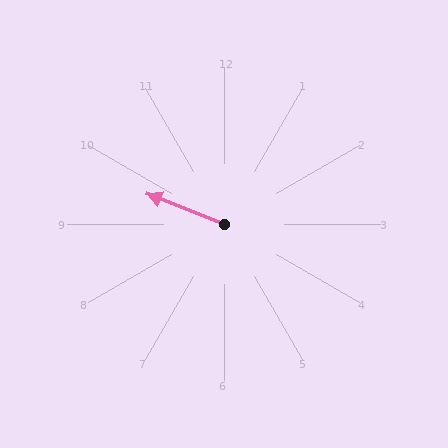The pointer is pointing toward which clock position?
Roughly 10 o'clock.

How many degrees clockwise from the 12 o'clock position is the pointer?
Approximately 291 degrees.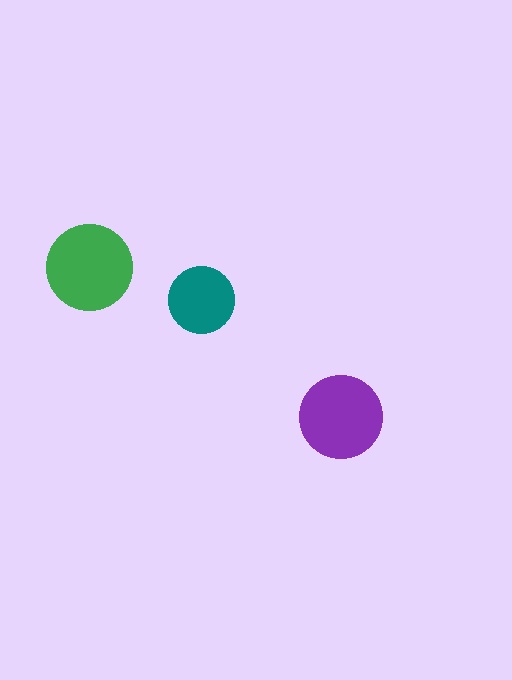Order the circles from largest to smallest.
the green one, the purple one, the teal one.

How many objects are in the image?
There are 3 objects in the image.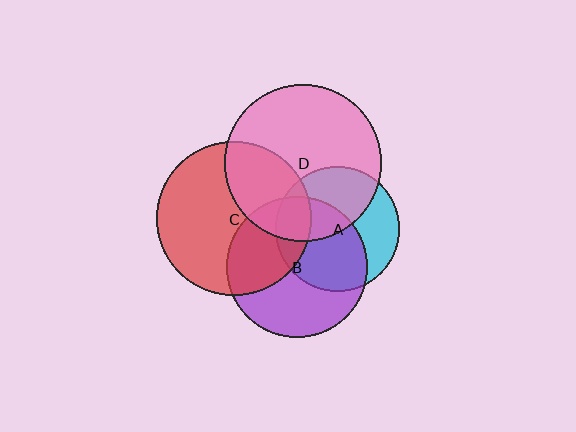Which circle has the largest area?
Circle D (pink).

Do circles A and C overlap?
Yes.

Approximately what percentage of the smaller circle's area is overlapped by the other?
Approximately 20%.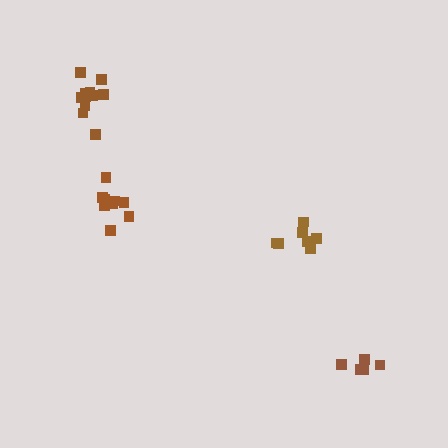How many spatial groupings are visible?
There are 4 spatial groupings.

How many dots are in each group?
Group 1: 7 dots, Group 2: 5 dots, Group 3: 11 dots, Group 4: 9 dots (32 total).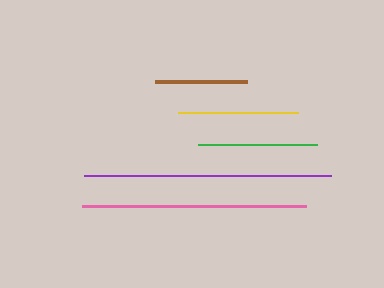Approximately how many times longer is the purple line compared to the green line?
The purple line is approximately 2.1 times the length of the green line.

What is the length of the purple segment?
The purple segment is approximately 247 pixels long.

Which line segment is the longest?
The purple line is the longest at approximately 247 pixels.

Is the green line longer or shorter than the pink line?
The pink line is longer than the green line.